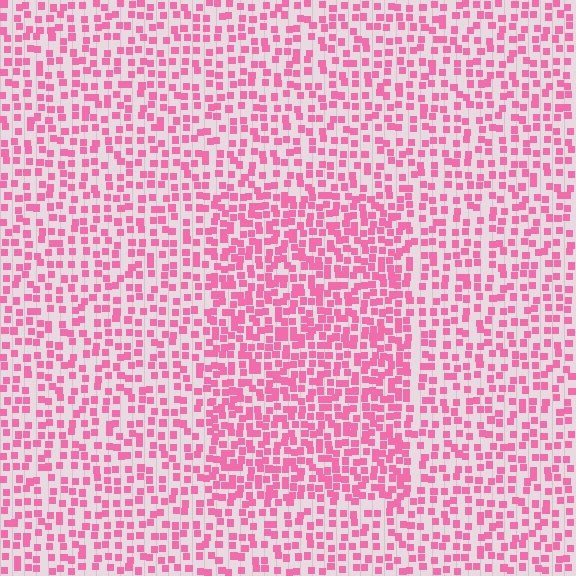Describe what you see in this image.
The image contains small pink elements arranged at two different densities. A rectangle-shaped region is visible where the elements are more densely packed than the surrounding area.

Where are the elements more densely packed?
The elements are more densely packed inside the rectangle boundary.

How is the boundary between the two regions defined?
The boundary is defined by a change in element density (approximately 1.7x ratio). All elements are the same color, size, and shape.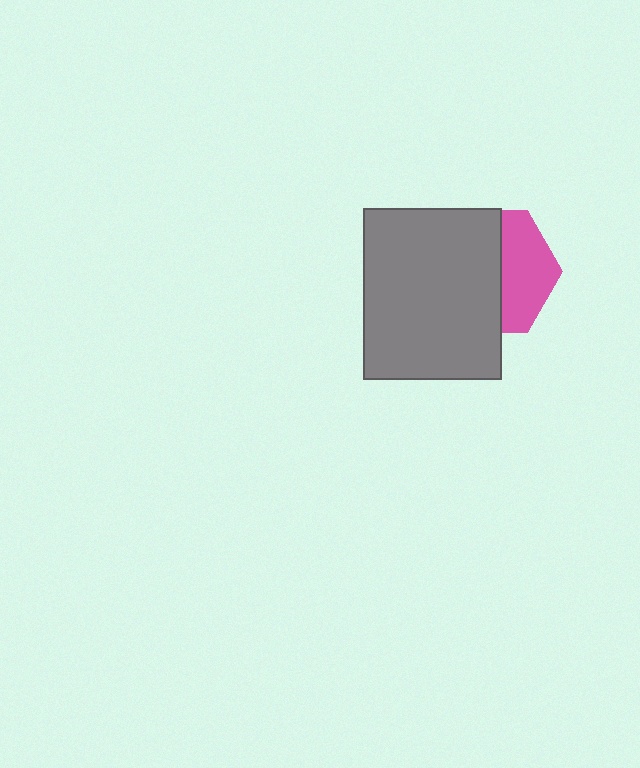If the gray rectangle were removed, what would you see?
You would see the complete pink hexagon.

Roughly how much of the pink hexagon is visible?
A small part of it is visible (roughly 41%).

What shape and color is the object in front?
The object in front is a gray rectangle.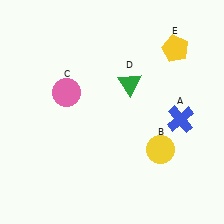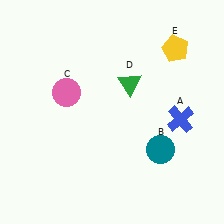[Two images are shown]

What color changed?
The circle (B) changed from yellow in Image 1 to teal in Image 2.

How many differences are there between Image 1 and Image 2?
There is 1 difference between the two images.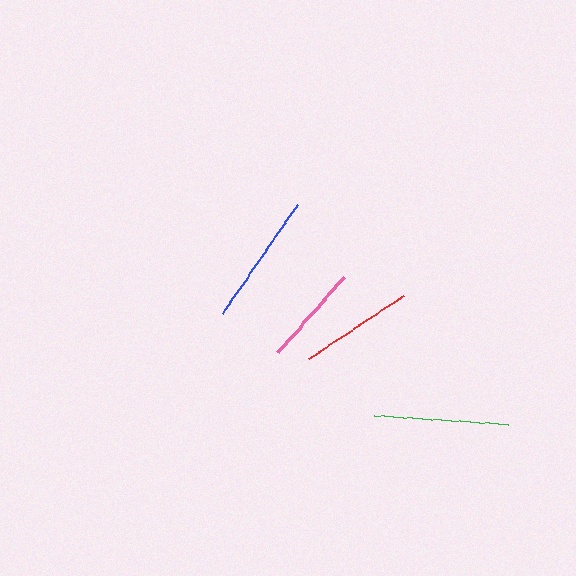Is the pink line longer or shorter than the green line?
The green line is longer than the pink line.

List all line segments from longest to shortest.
From longest to shortest: green, blue, red, pink.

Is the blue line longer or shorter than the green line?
The green line is longer than the blue line.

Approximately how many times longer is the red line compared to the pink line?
The red line is approximately 1.1 times the length of the pink line.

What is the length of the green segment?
The green segment is approximately 135 pixels long.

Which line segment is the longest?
The green line is the longest at approximately 135 pixels.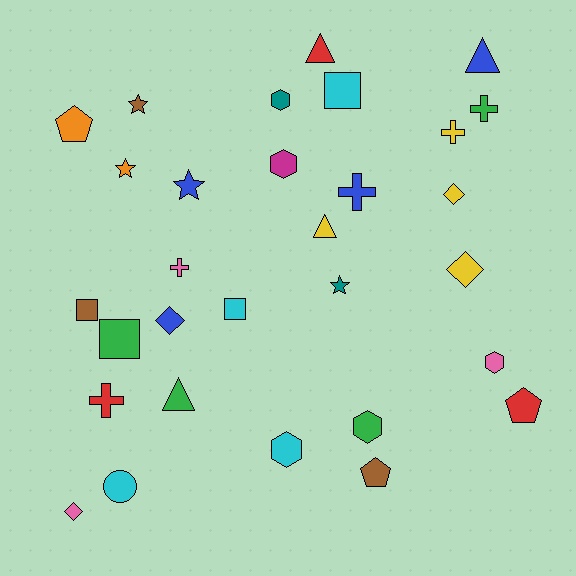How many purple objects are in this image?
There are no purple objects.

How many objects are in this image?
There are 30 objects.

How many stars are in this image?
There are 4 stars.